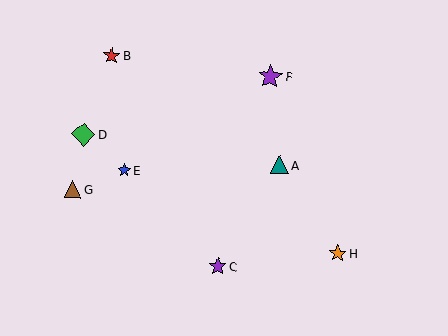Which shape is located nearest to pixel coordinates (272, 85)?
The purple star (labeled F) at (270, 77) is nearest to that location.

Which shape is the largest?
The purple star (labeled F) is the largest.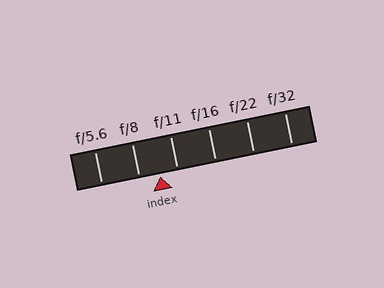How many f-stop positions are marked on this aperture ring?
There are 6 f-stop positions marked.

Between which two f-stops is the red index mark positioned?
The index mark is between f/8 and f/11.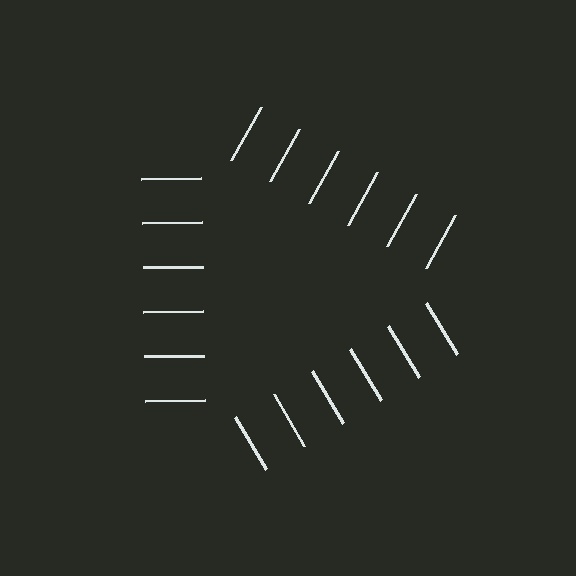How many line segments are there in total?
18 — 6 along each of the 3 edges.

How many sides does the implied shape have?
3 sides — the line-ends trace a triangle.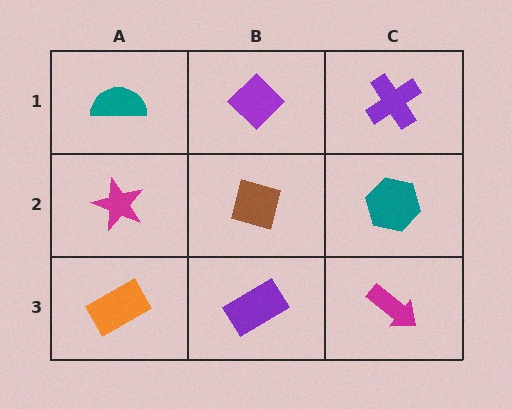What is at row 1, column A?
A teal semicircle.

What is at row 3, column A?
An orange rectangle.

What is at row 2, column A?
A magenta star.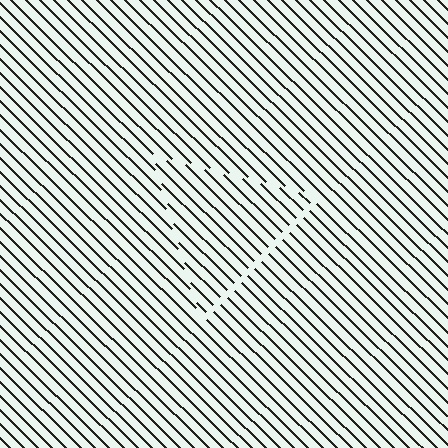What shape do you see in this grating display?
An illusory triangle. The interior of the shape contains the same grating, shifted by half a period — the contour is defined by the phase discontinuity where line-ends from the inner and outer gratings abut.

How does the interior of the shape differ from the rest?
The interior of the shape contains the same grating, shifted by half a period — the contour is defined by the phase discontinuity where line-ends from the inner and outer gratings abut.